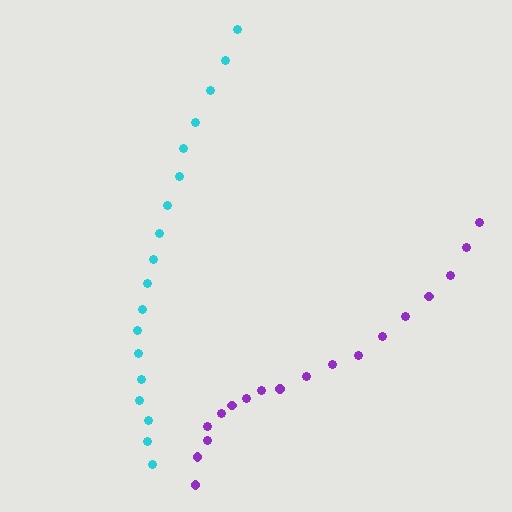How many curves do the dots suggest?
There are 2 distinct paths.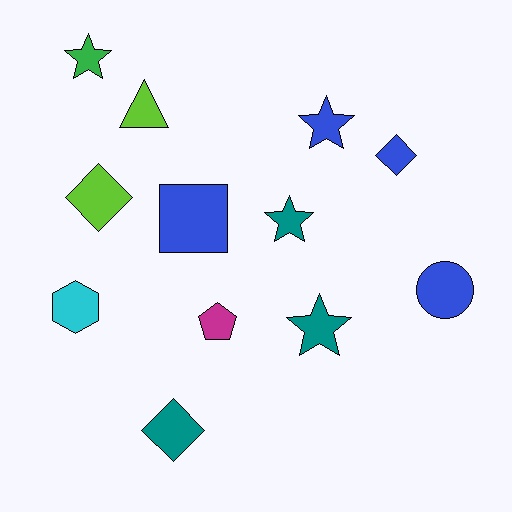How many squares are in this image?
There is 1 square.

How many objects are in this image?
There are 12 objects.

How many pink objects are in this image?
There are no pink objects.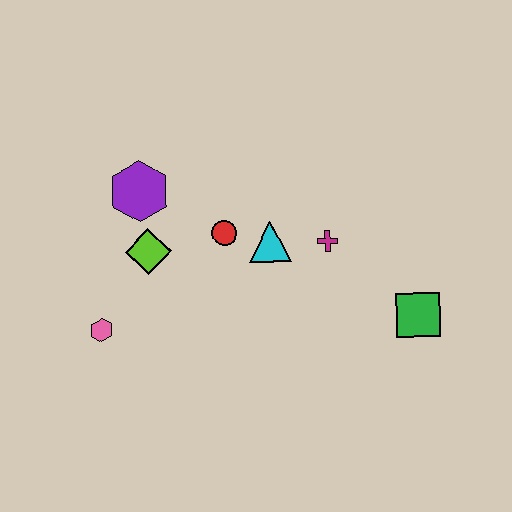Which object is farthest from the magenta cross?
The pink hexagon is farthest from the magenta cross.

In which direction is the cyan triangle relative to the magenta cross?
The cyan triangle is to the left of the magenta cross.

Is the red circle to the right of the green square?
No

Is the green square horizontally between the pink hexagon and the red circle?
No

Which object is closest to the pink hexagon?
The lime diamond is closest to the pink hexagon.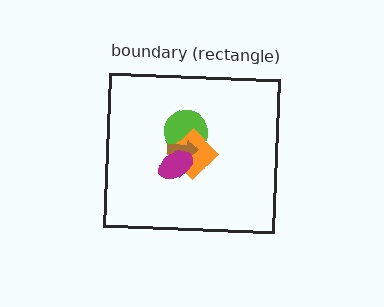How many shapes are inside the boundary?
4 inside, 0 outside.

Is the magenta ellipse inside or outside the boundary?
Inside.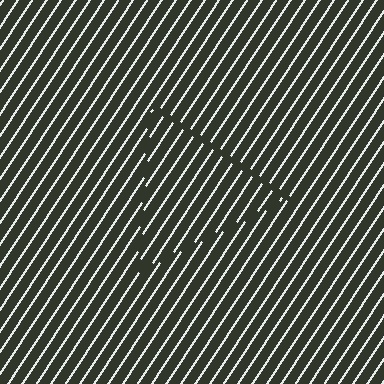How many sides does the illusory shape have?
3 sides — the line-ends trace a triangle.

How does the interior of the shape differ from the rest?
The interior of the shape contains the same grating, shifted by half a period — the contour is defined by the phase discontinuity where line-ends from the inner and outer gratings abut.